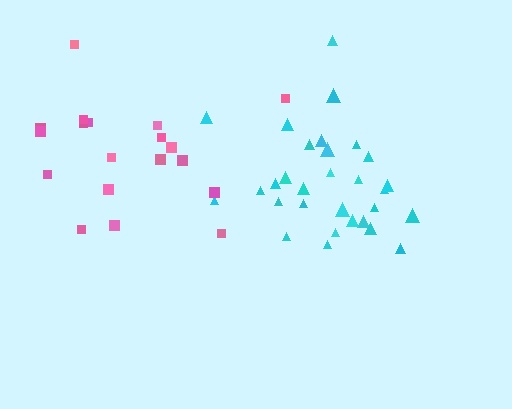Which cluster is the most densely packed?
Cyan.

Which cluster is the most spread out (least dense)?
Pink.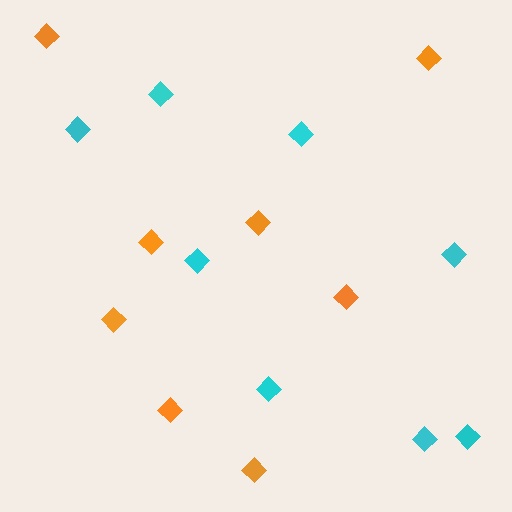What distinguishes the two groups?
There are 2 groups: one group of orange diamonds (8) and one group of cyan diamonds (8).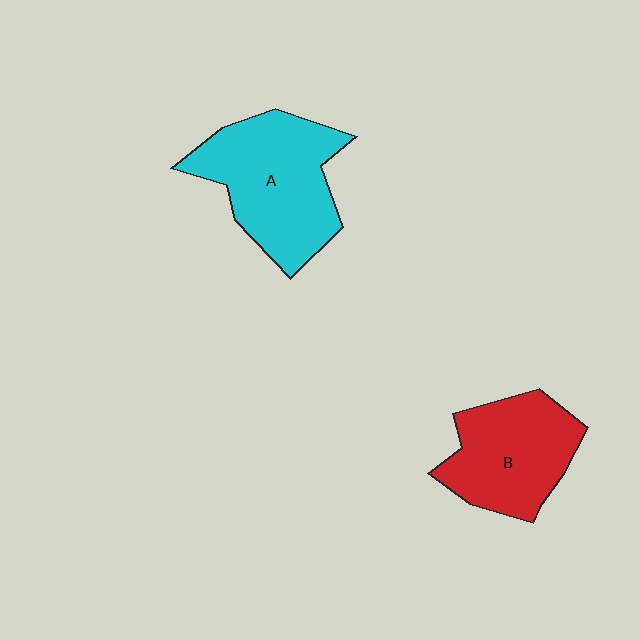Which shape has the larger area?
Shape A (cyan).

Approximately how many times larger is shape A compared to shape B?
Approximately 1.3 times.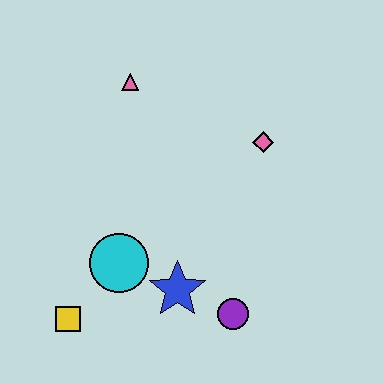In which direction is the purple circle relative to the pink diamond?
The purple circle is below the pink diamond.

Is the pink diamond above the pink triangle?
No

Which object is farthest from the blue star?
The pink triangle is farthest from the blue star.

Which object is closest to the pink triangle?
The pink diamond is closest to the pink triangle.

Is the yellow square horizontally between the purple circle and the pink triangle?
No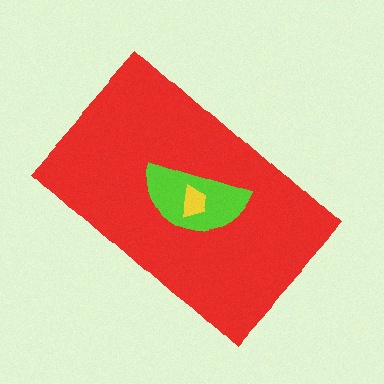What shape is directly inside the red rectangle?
The lime semicircle.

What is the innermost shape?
The yellow trapezoid.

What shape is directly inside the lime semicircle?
The yellow trapezoid.